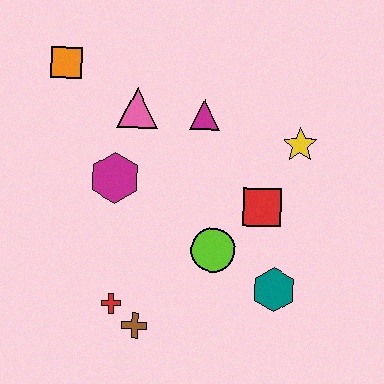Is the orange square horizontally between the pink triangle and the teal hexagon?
No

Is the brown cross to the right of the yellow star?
No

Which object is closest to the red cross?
The brown cross is closest to the red cross.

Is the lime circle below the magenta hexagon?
Yes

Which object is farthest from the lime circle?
The orange square is farthest from the lime circle.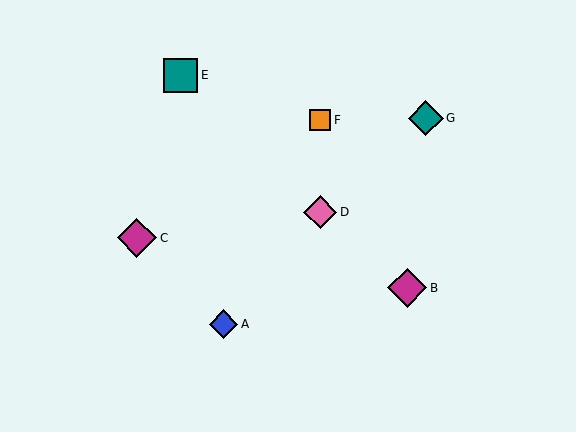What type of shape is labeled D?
Shape D is a pink diamond.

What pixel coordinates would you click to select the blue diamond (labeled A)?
Click at (224, 324) to select the blue diamond A.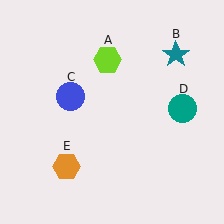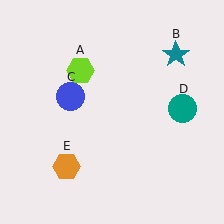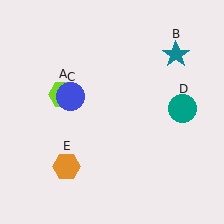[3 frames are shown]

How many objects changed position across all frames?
1 object changed position: lime hexagon (object A).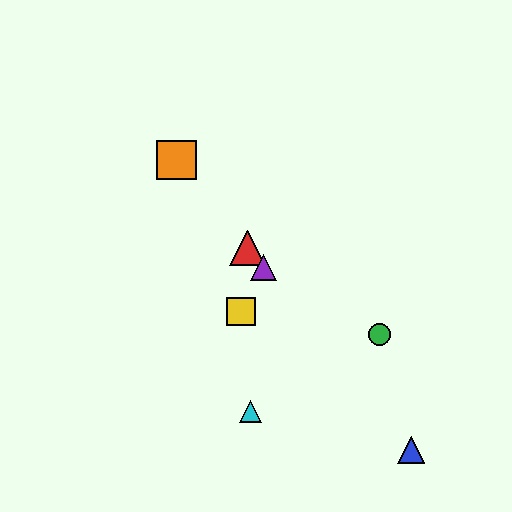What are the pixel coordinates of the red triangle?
The red triangle is at (248, 248).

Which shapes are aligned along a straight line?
The red triangle, the blue triangle, the purple triangle, the orange square are aligned along a straight line.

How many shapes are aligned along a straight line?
4 shapes (the red triangle, the blue triangle, the purple triangle, the orange square) are aligned along a straight line.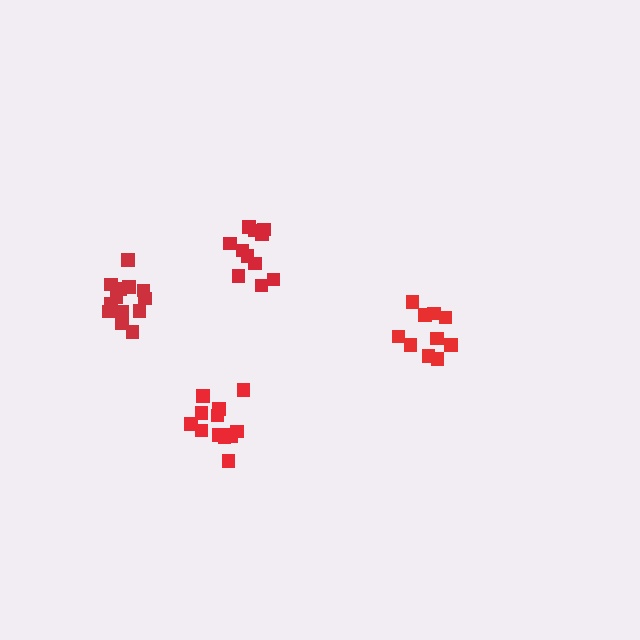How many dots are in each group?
Group 1: 14 dots, Group 2: 12 dots, Group 3: 13 dots, Group 4: 10 dots (49 total).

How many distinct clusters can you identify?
There are 4 distinct clusters.